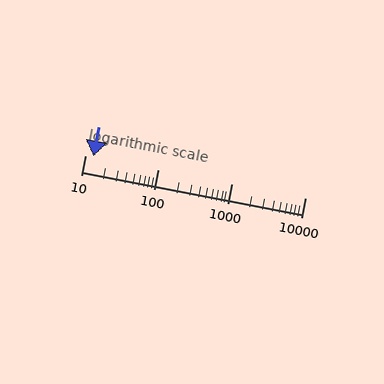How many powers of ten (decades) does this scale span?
The scale spans 3 decades, from 10 to 10000.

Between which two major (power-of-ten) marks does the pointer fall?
The pointer is between 10 and 100.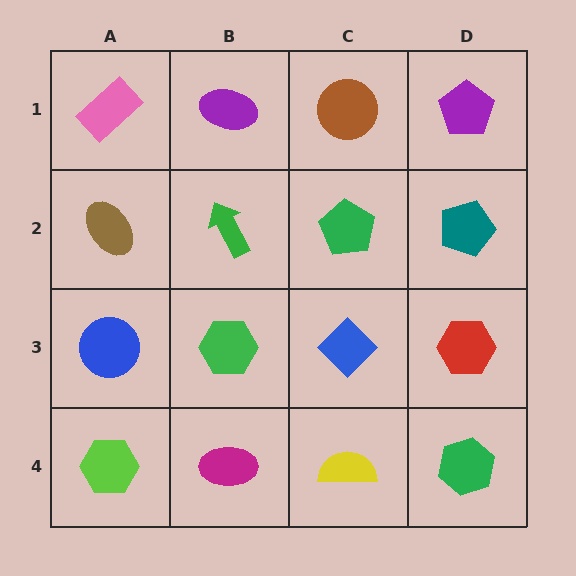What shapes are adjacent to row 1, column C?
A green pentagon (row 2, column C), a purple ellipse (row 1, column B), a purple pentagon (row 1, column D).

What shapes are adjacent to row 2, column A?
A pink rectangle (row 1, column A), a blue circle (row 3, column A), a green arrow (row 2, column B).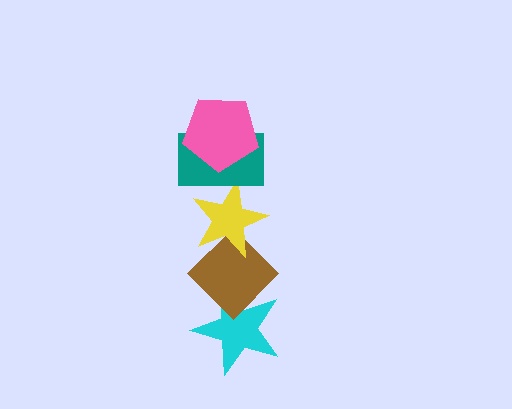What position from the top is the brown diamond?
The brown diamond is 4th from the top.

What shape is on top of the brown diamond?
The yellow star is on top of the brown diamond.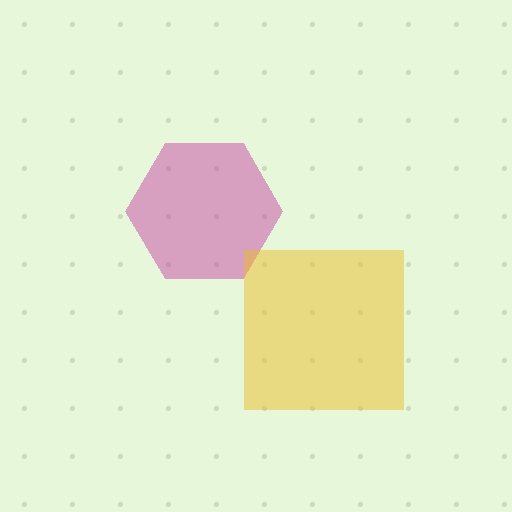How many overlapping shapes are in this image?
There are 2 overlapping shapes in the image.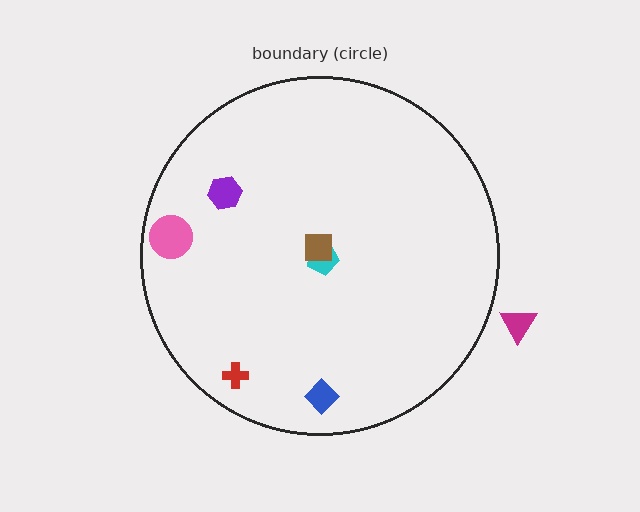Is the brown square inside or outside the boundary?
Inside.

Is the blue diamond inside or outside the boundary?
Inside.